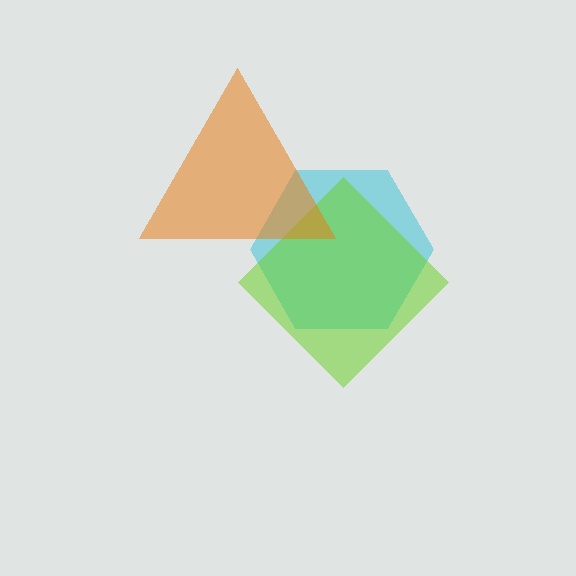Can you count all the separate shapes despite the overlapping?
Yes, there are 3 separate shapes.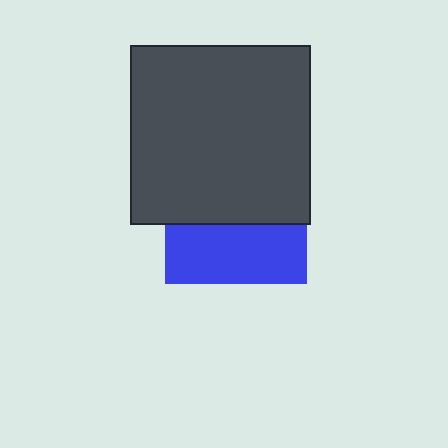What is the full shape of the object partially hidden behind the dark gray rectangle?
The partially hidden object is a blue square.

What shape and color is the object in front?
The object in front is a dark gray rectangle.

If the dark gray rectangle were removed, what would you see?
You would see the complete blue square.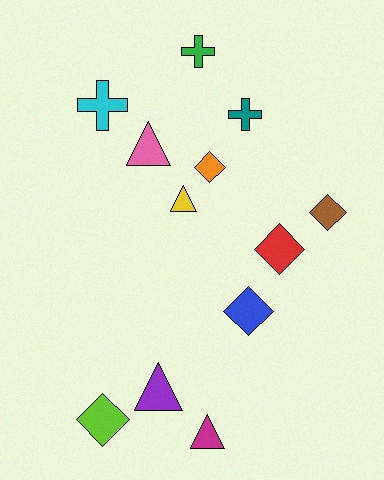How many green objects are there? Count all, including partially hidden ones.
There is 1 green object.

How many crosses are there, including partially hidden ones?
There are 3 crosses.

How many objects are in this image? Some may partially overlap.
There are 12 objects.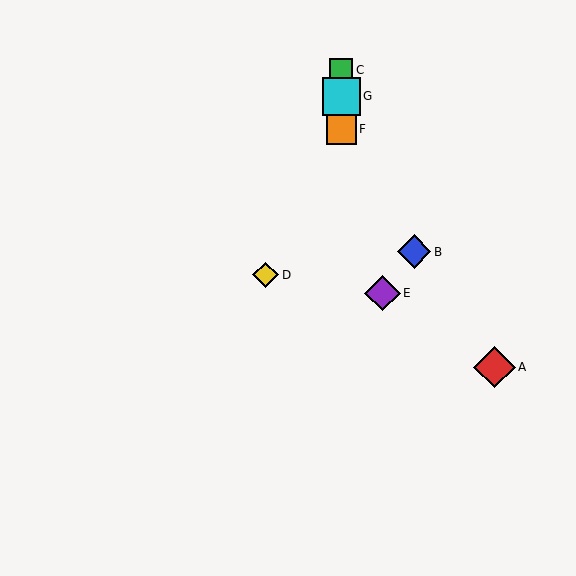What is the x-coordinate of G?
Object G is at x≈341.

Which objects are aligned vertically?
Objects C, F, G are aligned vertically.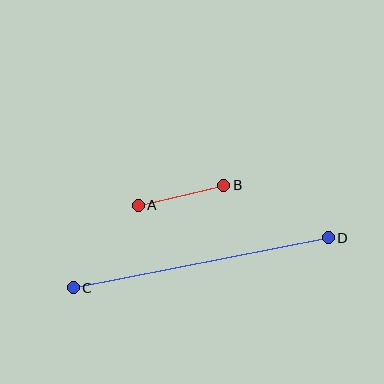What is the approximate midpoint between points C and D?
The midpoint is at approximately (201, 263) pixels.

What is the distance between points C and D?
The distance is approximately 260 pixels.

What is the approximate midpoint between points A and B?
The midpoint is at approximately (181, 195) pixels.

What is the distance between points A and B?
The distance is approximately 87 pixels.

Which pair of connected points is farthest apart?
Points C and D are farthest apart.